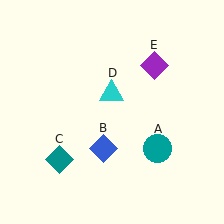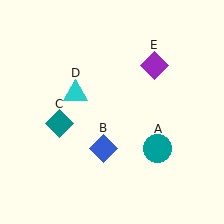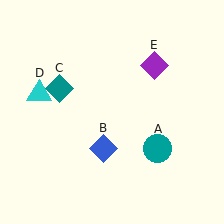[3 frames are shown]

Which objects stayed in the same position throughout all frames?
Teal circle (object A) and blue diamond (object B) and purple diamond (object E) remained stationary.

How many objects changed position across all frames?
2 objects changed position: teal diamond (object C), cyan triangle (object D).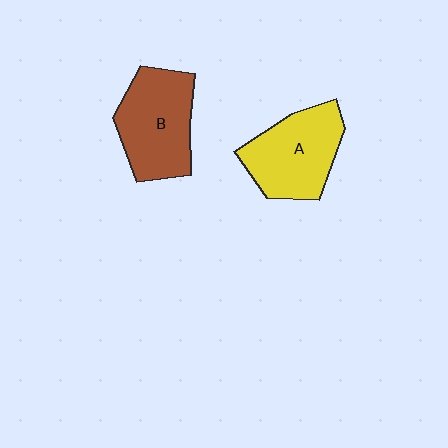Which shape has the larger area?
Shape B (brown).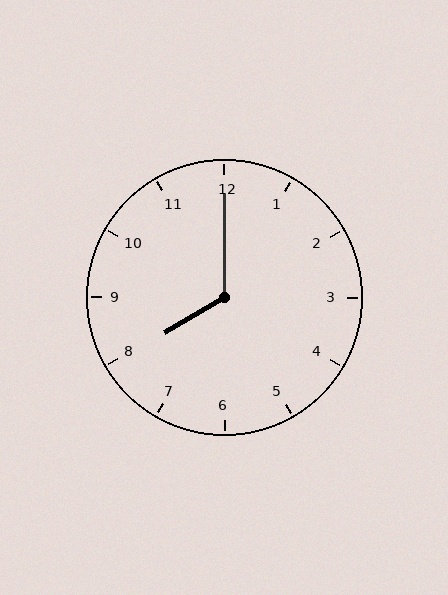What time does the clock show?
8:00.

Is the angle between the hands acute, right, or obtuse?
It is obtuse.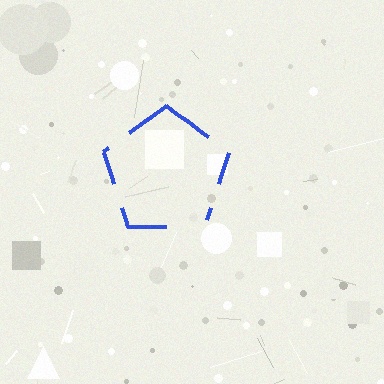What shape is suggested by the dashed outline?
The dashed outline suggests a pentagon.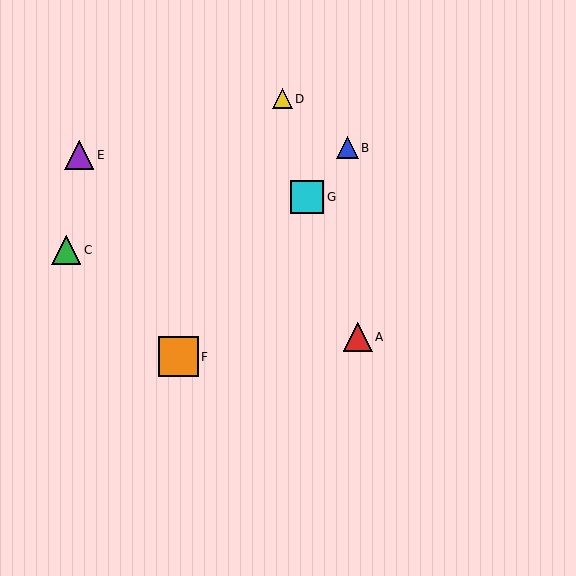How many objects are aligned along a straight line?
3 objects (B, F, G) are aligned along a straight line.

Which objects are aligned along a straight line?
Objects B, F, G are aligned along a straight line.